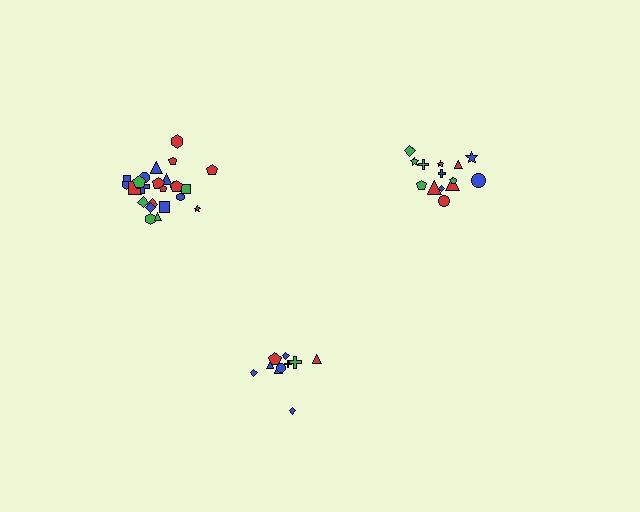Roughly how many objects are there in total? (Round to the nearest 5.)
Roughly 50 objects in total.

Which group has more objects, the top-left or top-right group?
The top-left group.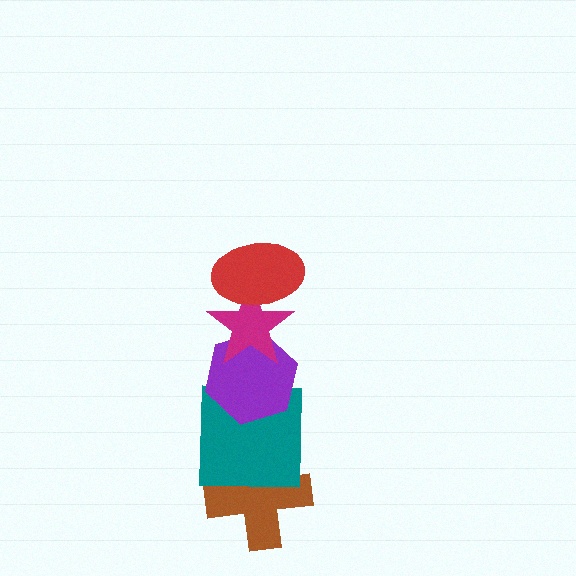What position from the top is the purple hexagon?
The purple hexagon is 3rd from the top.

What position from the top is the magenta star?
The magenta star is 2nd from the top.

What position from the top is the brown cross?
The brown cross is 5th from the top.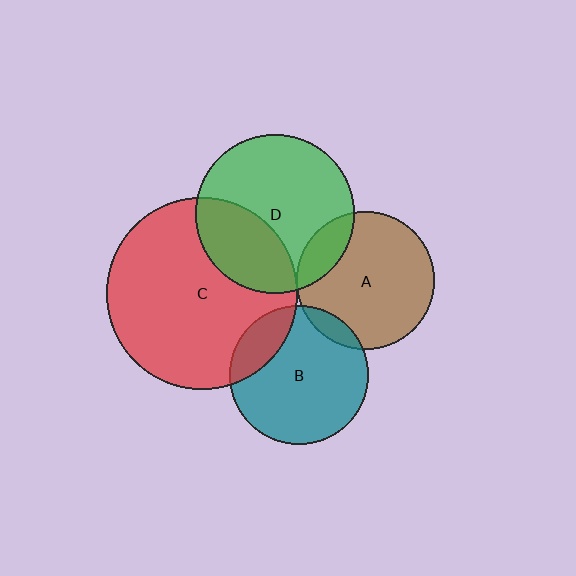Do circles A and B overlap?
Yes.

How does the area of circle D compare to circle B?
Approximately 1.3 times.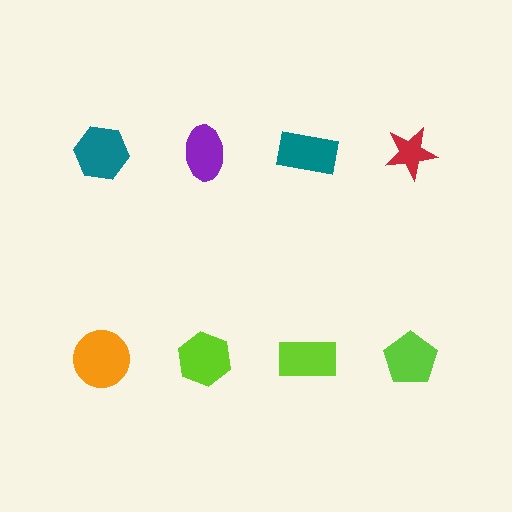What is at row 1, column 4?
A red star.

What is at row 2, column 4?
A lime pentagon.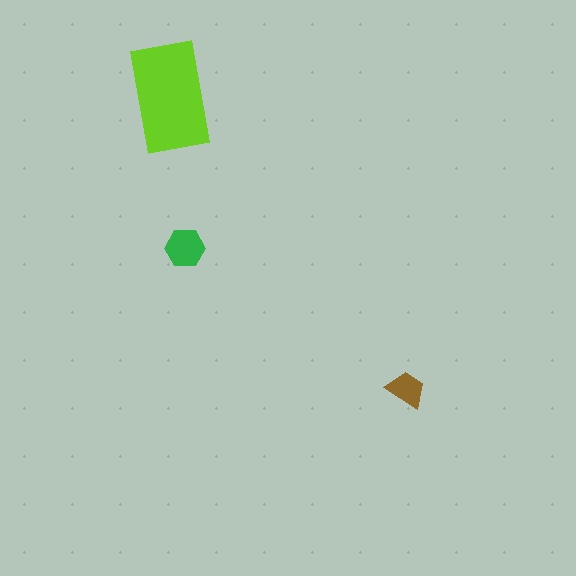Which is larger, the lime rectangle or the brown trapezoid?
The lime rectangle.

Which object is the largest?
The lime rectangle.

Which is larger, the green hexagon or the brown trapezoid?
The green hexagon.